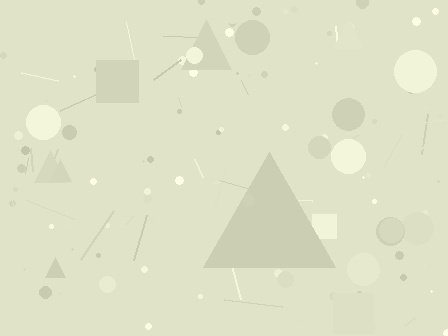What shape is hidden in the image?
A triangle is hidden in the image.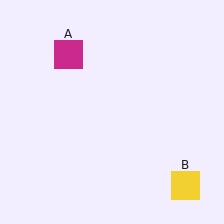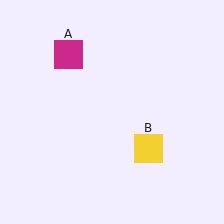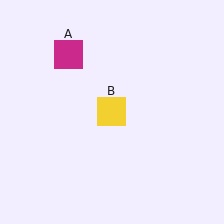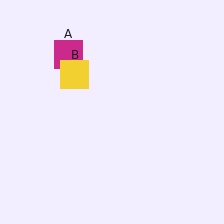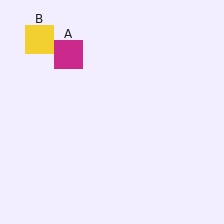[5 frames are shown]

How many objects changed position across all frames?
1 object changed position: yellow square (object B).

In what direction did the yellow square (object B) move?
The yellow square (object B) moved up and to the left.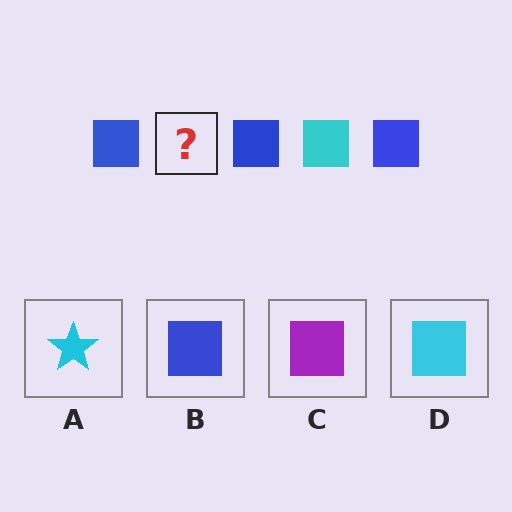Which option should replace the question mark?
Option D.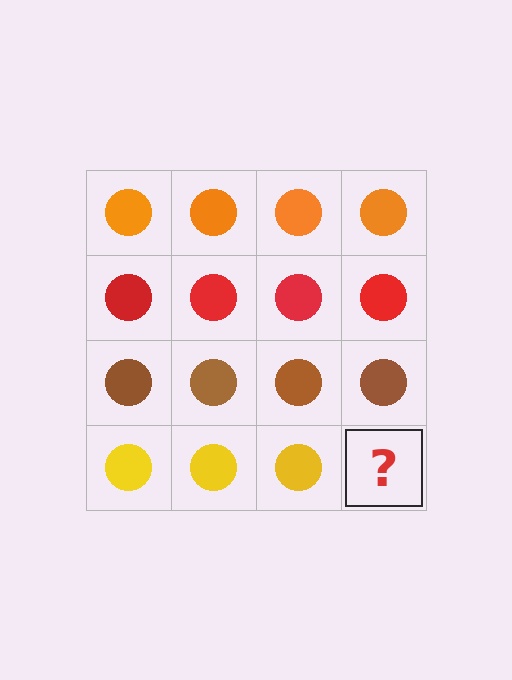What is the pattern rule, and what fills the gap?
The rule is that each row has a consistent color. The gap should be filled with a yellow circle.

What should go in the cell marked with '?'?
The missing cell should contain a yellow circle.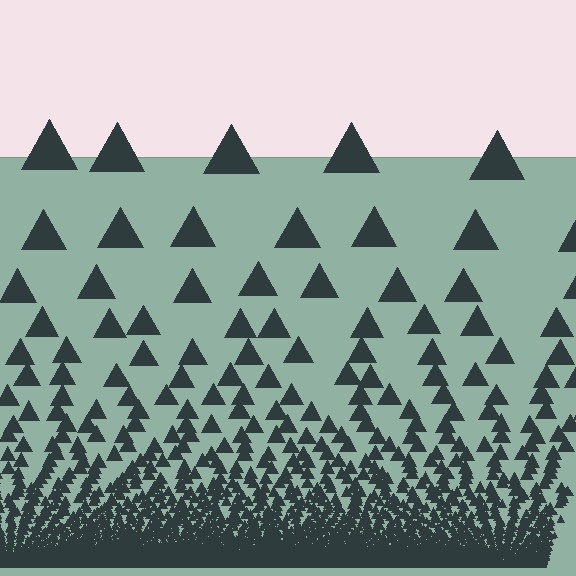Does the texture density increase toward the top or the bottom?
Density increases toward the bottom.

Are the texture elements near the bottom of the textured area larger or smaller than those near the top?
Smaller. The gradient is inverted — elements near the bottom are smaller and denser.